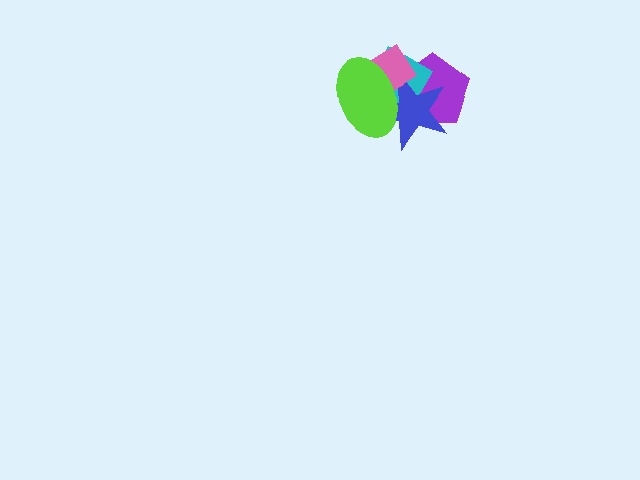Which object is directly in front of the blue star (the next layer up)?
The pink diamond is directly in front of the blue star.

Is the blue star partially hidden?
Yes, it is partially covered by another shape.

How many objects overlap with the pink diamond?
4 objects overlap with the pink diamond.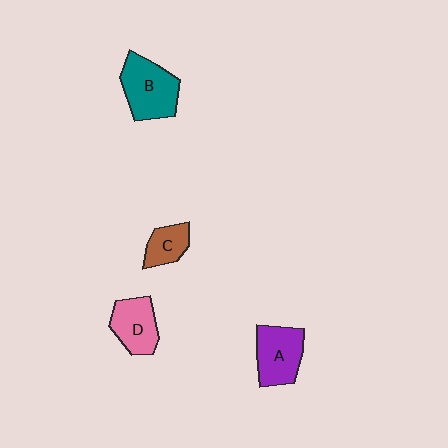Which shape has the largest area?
Shape B (teal).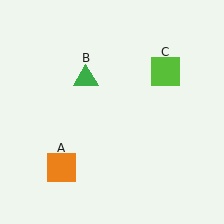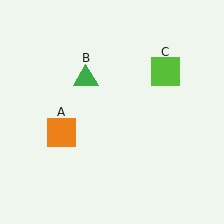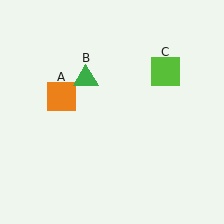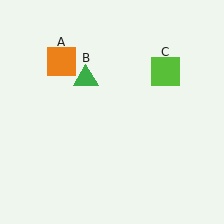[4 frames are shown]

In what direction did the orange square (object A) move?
The orange square (object A) moved up.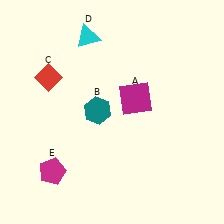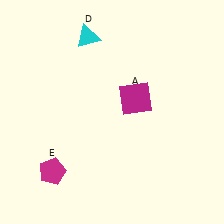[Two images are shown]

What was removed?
The teal hexagon (B), the red diamond (C) were removed in Image 2.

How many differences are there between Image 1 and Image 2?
There are 2 differences between the two images.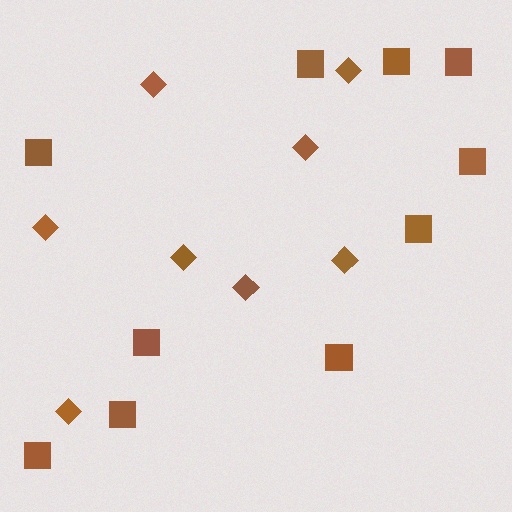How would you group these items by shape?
There are 2 groups: one group of diamonds (8) and one group of squares (10).